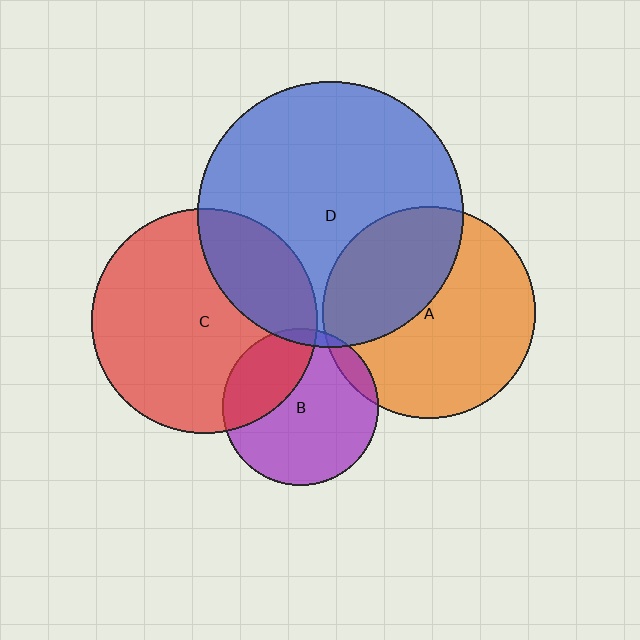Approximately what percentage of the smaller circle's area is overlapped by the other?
Approximately 40%.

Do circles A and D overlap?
Yes.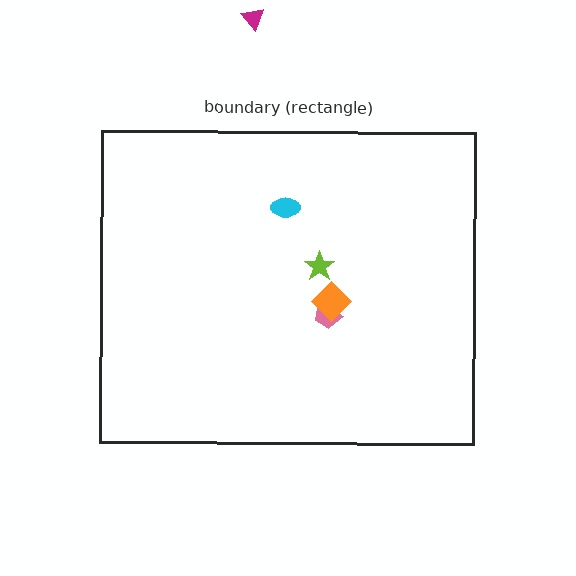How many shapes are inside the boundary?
4 inside, 1 outside.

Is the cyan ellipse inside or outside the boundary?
Inside.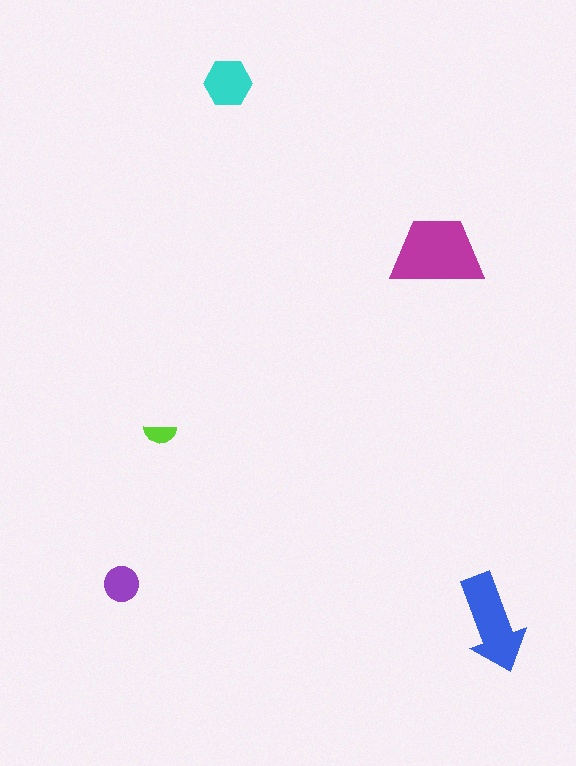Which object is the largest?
The magenta trapezoid.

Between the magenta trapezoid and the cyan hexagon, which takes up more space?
The magenta trapezoid.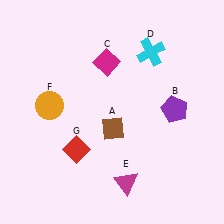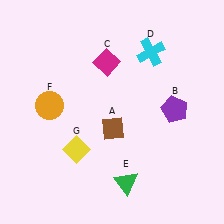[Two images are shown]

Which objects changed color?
E changed from magenta to green. G changed from red to yellow.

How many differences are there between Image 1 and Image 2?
There are 2 differences between the two images.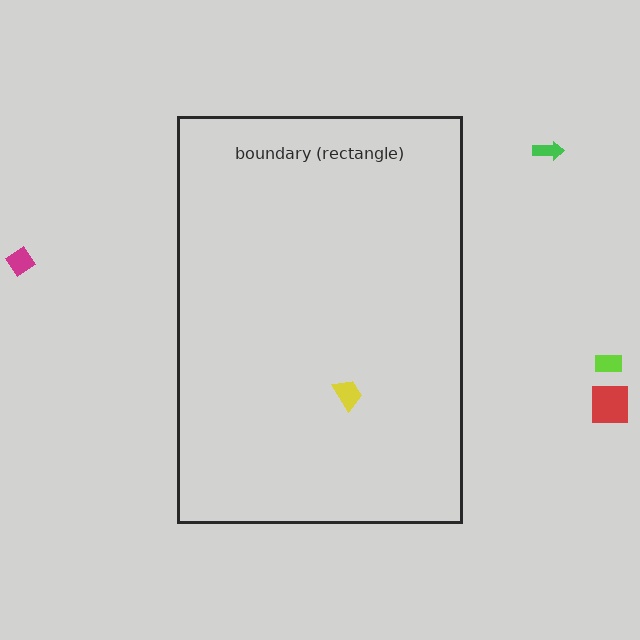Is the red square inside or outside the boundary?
Outside.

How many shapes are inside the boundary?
1 inside, 4 outside.